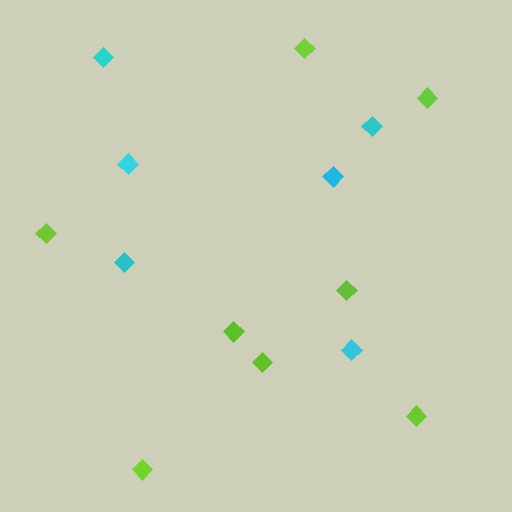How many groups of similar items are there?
There are 2 groups: one group of lime diamonds (8) and one group of cyan diamonds (6).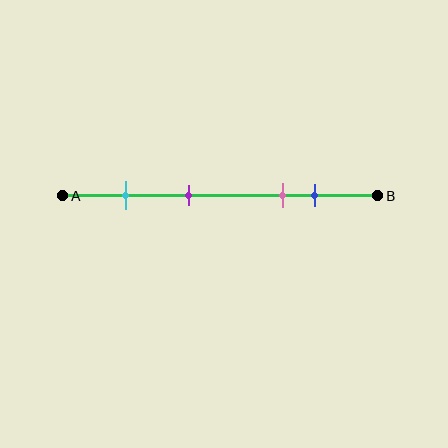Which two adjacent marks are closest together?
The pink and blue marks are the closest adjacent pair.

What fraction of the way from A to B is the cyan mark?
The cyan mark is approximately 20% (0.2) of the way from A to B.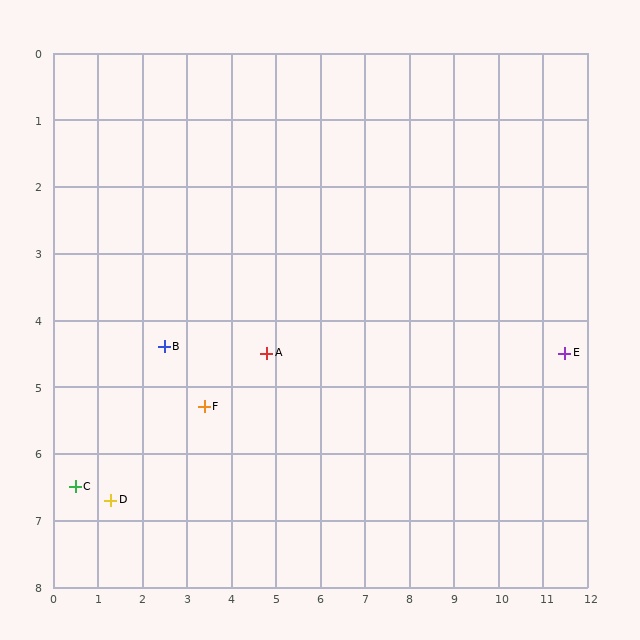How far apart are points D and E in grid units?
Points D and E are about 10.4 grid units apart.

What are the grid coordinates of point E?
Point E is at approximately (11.5, 4.5).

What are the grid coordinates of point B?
Point B is at approximately (2.5, 4.4).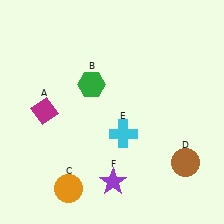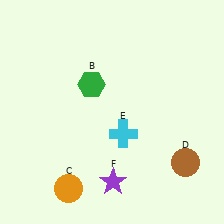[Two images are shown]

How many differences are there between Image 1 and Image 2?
There is 1 difference between the two images.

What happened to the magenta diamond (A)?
The magenta diamond (A) was removed in Image 2. It was in the top-left area of Image 1.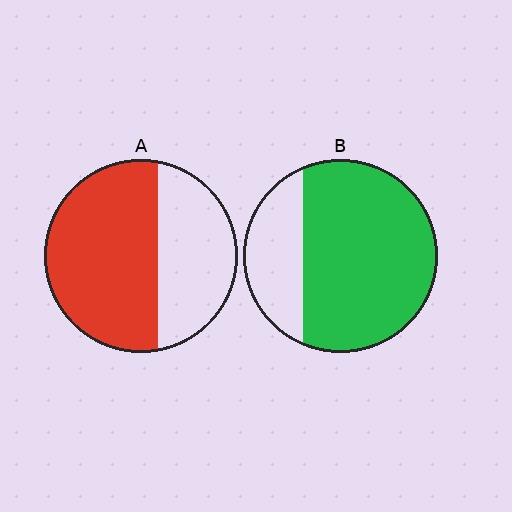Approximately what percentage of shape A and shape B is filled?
A is approximately 60% and B is approximately 75%.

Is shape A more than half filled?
Yes.